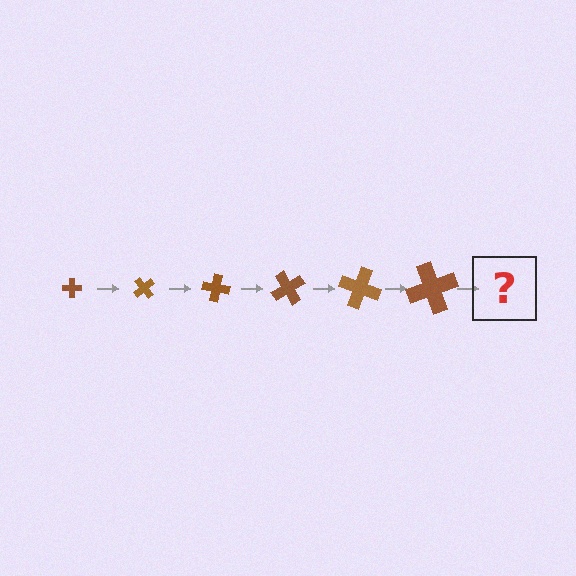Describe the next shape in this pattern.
It should be a cross, larger than the previous one and rotated 300 degrees from the start.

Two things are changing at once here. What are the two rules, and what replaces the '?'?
The two rules are that the cross grows larger each step and it rotates 50 degrees each step. The '?' should be a cross, larger than the previous one and rotated 300 degrees from the start.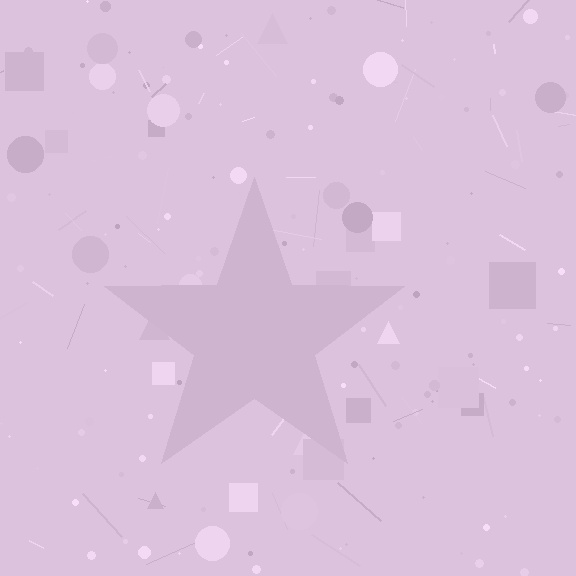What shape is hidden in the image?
A star is hidden in the image.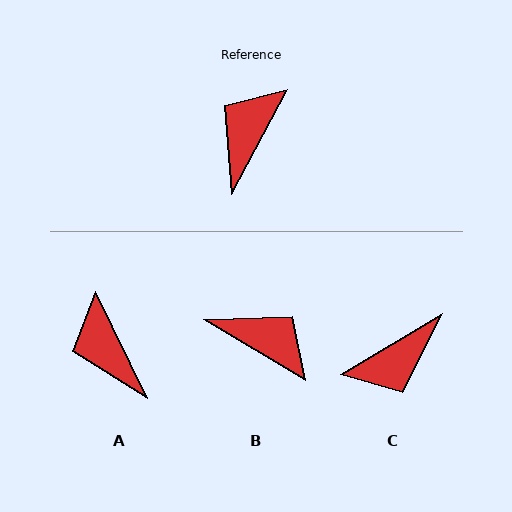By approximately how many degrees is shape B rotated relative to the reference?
Approximately 93 degrees clockwise.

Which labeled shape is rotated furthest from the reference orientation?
C, about 149 degrees away.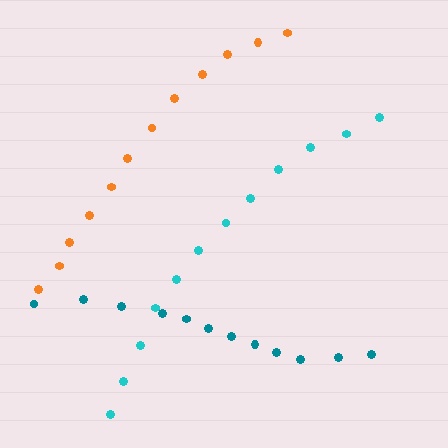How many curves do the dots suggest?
There are 3 distinct paths.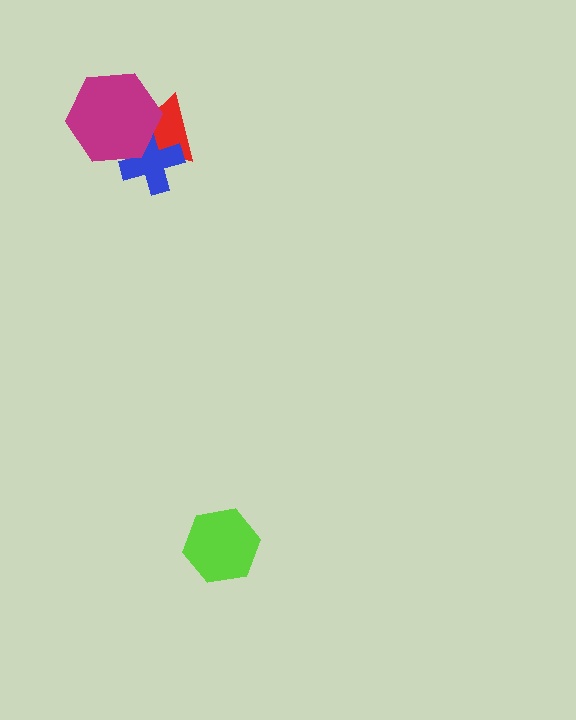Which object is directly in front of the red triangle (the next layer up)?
The blue cross is directly in front of the red triangle.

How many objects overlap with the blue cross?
2 objects overlap with the blue cross.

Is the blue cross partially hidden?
Yes, it is partially covered by another shape.